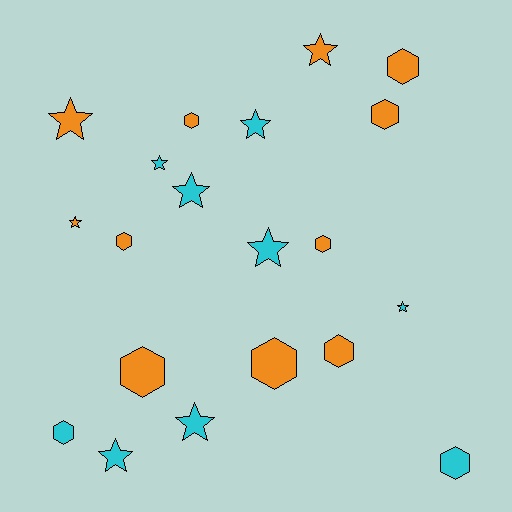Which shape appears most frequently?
Hexagon, with 10 objects.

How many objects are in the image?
There are 20 objects.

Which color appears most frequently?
Orange, with 11 objects.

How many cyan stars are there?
There are 7 cyan stars.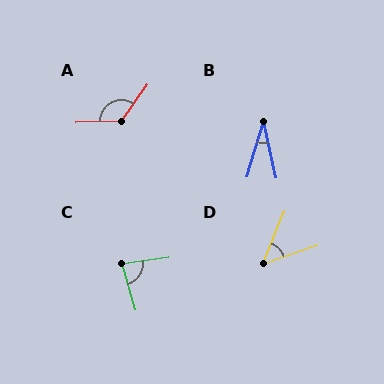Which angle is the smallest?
B, at approximately 29 degrees.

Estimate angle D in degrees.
Approximately 49 degrees.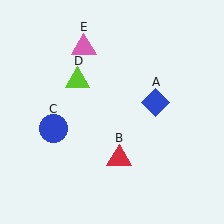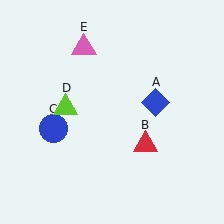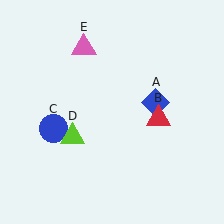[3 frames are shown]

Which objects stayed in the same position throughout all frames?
Blue diamond (object A) and blue circle (object C) and pink triangle (object E) remained stationary.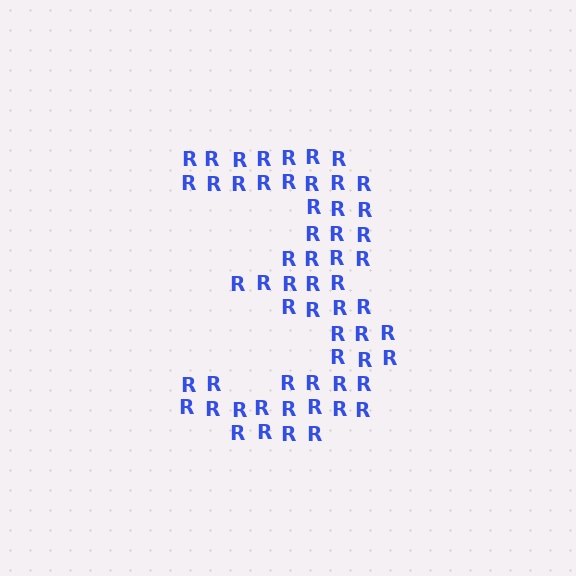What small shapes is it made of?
It is made of small letter R's.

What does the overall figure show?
The overall figure shows the digit 3.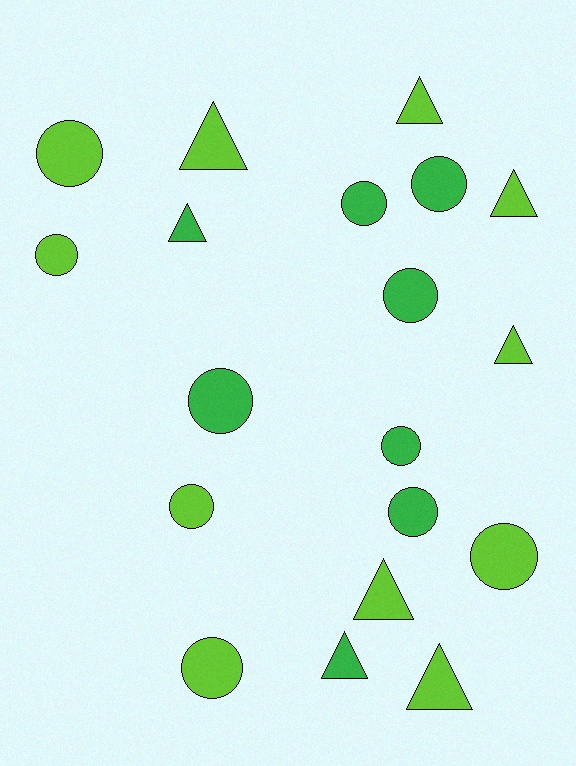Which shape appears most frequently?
Circle, with 11 objects.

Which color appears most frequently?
Lime, with 11 objects.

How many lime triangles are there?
There are 6 lime triangles.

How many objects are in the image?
There are 19 objects.